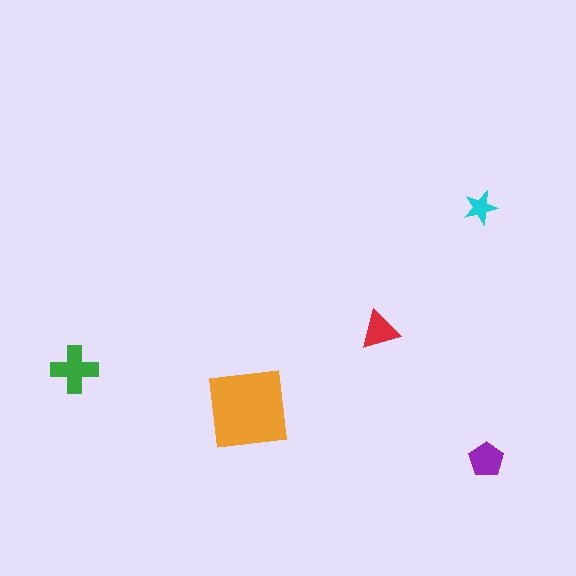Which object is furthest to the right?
The purple pentagon is rightmost.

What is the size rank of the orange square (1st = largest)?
1st.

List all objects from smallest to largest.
The cyan star, the red triangle, the purple pentagon, the green cross, the orange square.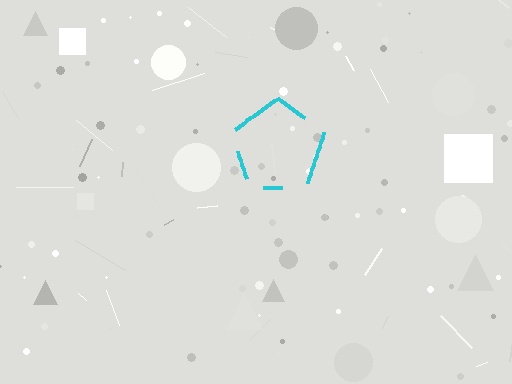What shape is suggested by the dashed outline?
The dashed outline suggests a pentagon.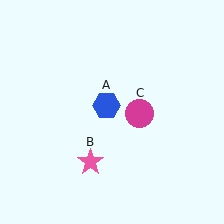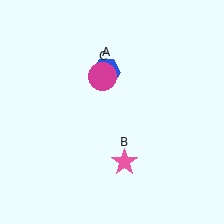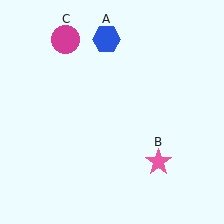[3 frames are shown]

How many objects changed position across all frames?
3 objects changed position: blue hexagon (object A), pink star (object B), magenta circle (object C).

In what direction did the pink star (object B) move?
The pink star (object B) moved right.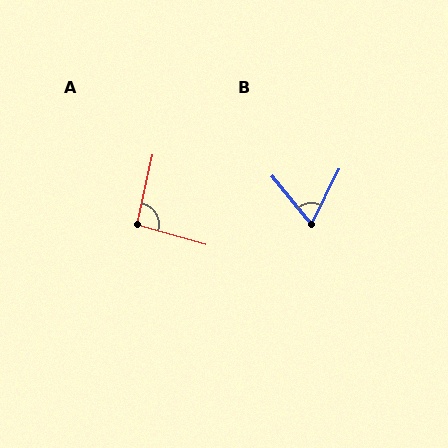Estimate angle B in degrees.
Approximately 66 degrees.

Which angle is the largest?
A, at approximately 93 degrees.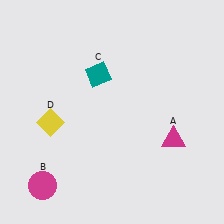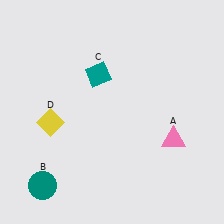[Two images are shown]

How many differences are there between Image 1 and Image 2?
There are 2 differences between the two images.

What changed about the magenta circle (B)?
In Image 1, B is magenta. In Image 2, it changed to teal.